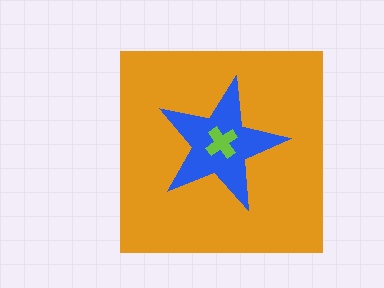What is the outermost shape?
The orange square.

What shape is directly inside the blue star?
The lime cross.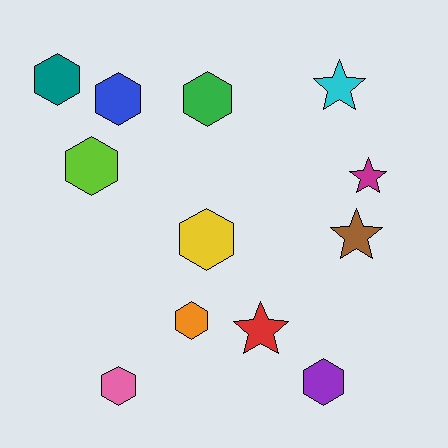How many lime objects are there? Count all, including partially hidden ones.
There is 1 lime object.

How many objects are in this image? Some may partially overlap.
There are 12 objects.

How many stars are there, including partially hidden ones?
There are 4 stars.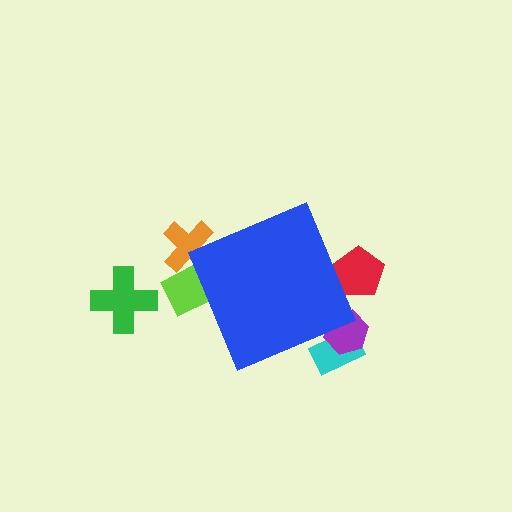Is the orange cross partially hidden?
Yes, the orange cross is partially hidden behind the blue diamond.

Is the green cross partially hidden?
No, the green cross is fully visible.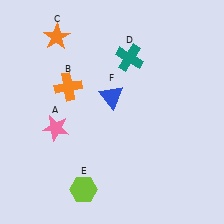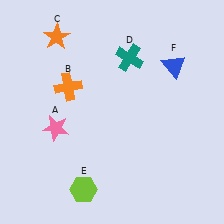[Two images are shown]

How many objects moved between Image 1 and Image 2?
1 object moved between the two images.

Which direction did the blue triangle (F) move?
The blue triangle (F) moved right.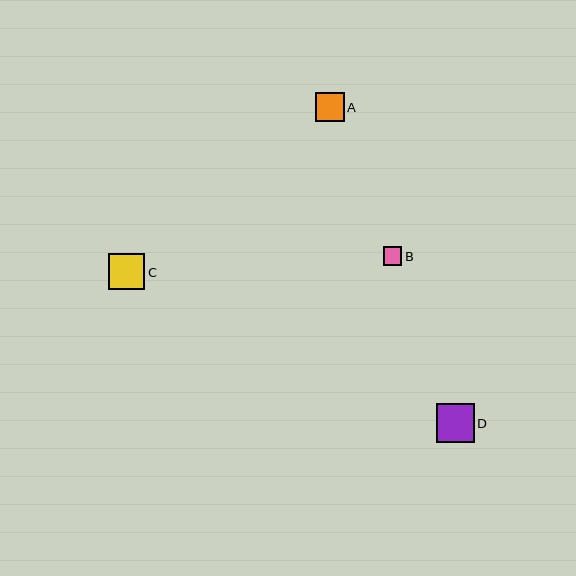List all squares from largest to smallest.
From largest to smallest: D, C, A, B.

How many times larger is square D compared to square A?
Square D is approximately 1.3 times the size of square A.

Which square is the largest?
Square D is the largest with a size of approximately 38 pixels.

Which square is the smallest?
Square B is the smallest with a size of approximately 18 pixels.